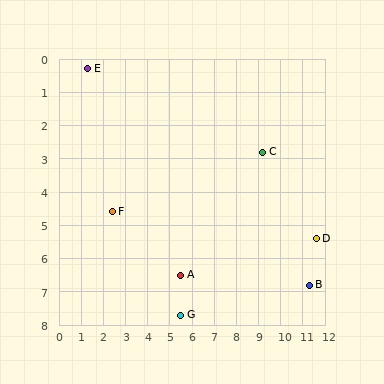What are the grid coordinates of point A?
Point A is at approximately (5.5, 6.5).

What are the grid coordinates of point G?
Point G is at approximately (5.5, 7.7).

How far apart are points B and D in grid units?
Points B and D are about 1.4 grid units apart.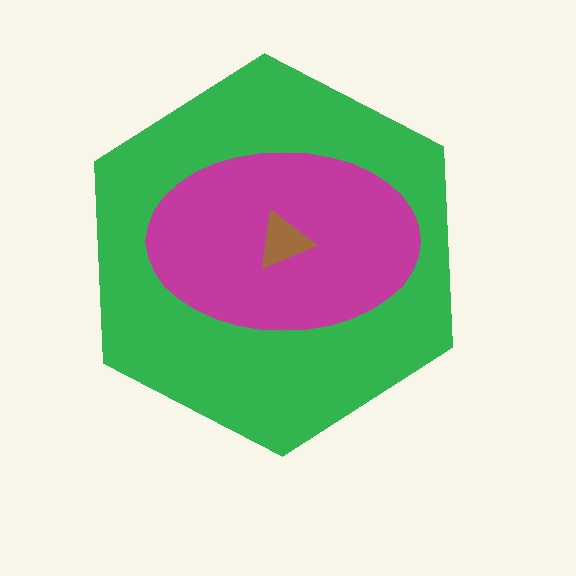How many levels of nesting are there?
3.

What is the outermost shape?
The green hexagon.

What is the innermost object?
The brown triangle.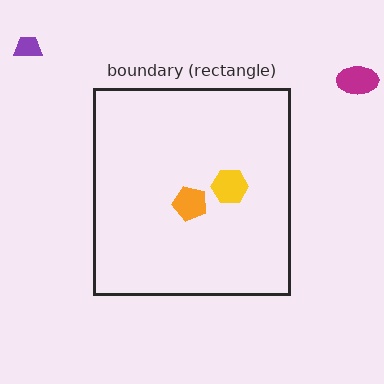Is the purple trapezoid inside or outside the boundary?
Outside.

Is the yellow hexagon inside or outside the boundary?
Inside.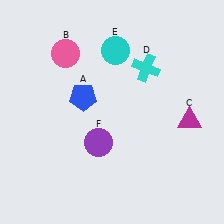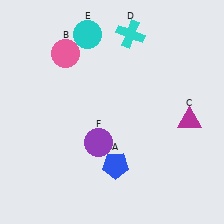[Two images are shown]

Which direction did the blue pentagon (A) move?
The blue pentagon (A) moved down.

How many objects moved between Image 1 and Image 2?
3 objects moved between the two images.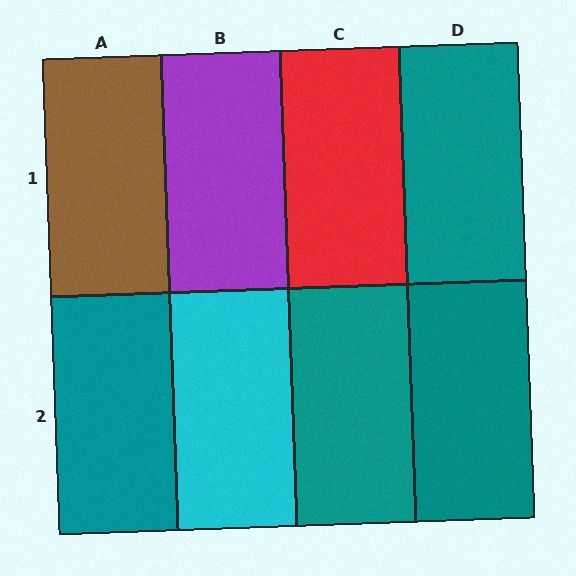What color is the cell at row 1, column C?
Red.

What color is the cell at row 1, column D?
Teal.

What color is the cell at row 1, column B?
Purple.